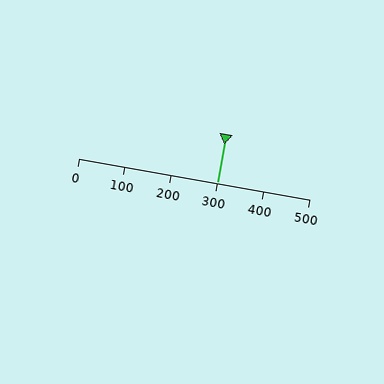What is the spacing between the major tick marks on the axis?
The major ticks are spaced 100 apart.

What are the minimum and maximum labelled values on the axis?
The axis runs from 0 to 500.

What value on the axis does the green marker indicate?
The marker indicates approximately 300.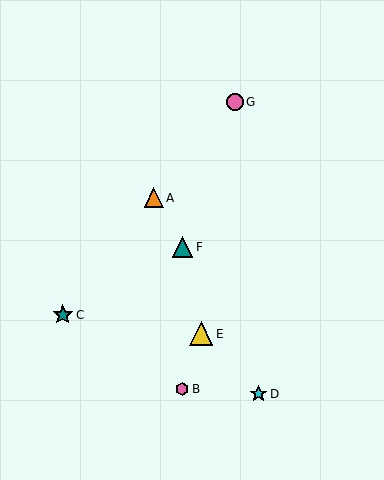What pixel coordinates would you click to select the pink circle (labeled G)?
Click at (235, 102) to select the pink circle G.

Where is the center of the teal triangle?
The center of the teal triangle is at (183, 247).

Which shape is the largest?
The yellow triangle (labeled E) is the largest.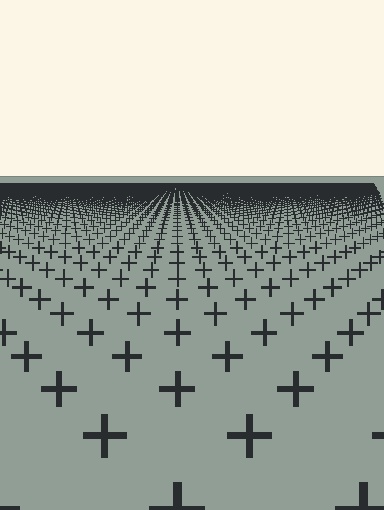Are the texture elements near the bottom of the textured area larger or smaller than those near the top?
Larger. Near the bottom, elements are closer to the viewer and appear at a bigger on-screen size.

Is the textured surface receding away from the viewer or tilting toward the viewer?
The surface is receding away from the viewer. Texture elements get smaller and denser toward the top.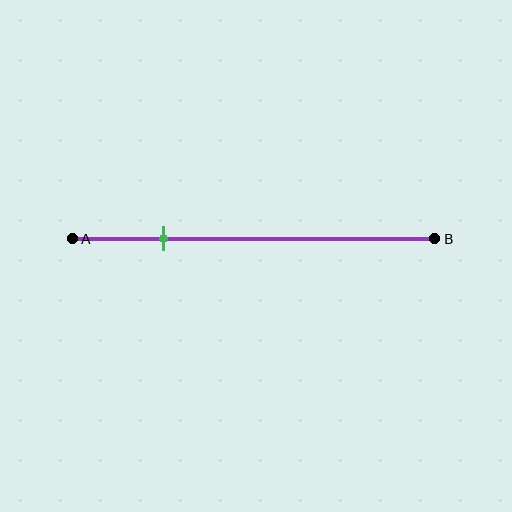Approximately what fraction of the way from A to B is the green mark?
The green mark is approximately 25% of the way from A to B.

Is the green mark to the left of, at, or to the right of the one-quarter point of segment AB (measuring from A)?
The green mark is approximately at the one-quarter point of segment AB.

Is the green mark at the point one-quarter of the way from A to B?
Yes, the mark is approximately at the one-quarter point.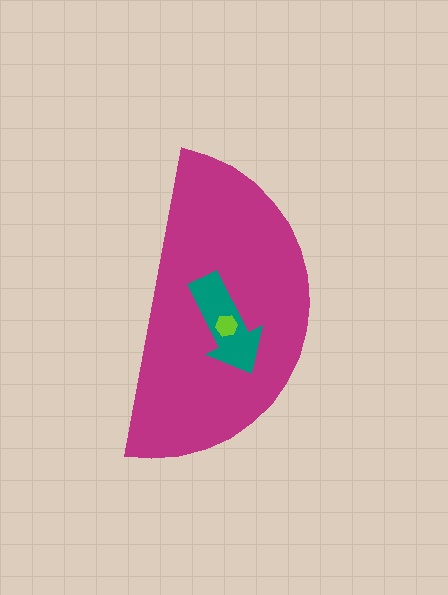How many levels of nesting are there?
3.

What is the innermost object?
The lime hexagon.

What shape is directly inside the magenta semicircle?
The teal arrow.